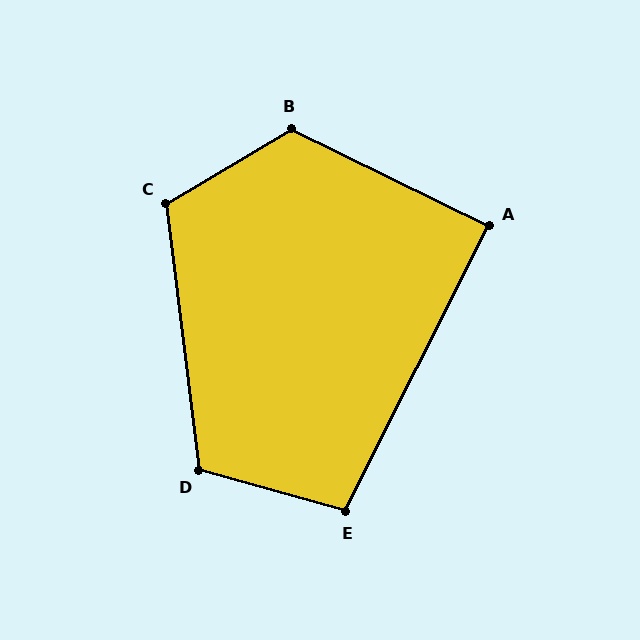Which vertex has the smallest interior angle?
A, at approximately 90 degrees.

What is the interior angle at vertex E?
Approximately 101 degrees (obtuse).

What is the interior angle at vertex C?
Approximately 114 degrees (obtuse).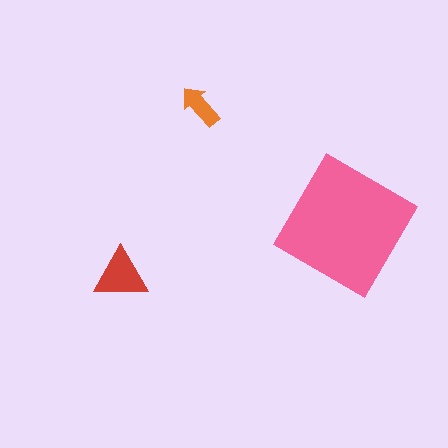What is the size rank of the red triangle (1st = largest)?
2nd.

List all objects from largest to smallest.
The pink diamond, the red triangle, the orange arrow.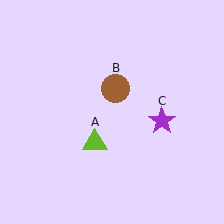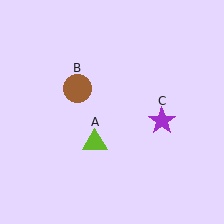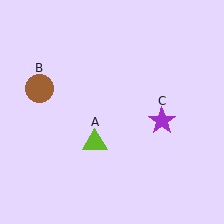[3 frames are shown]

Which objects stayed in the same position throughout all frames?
Lime triangle (object A) and purple star (object C) remained stationary.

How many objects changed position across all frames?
1 object changed position: brown circle (object B).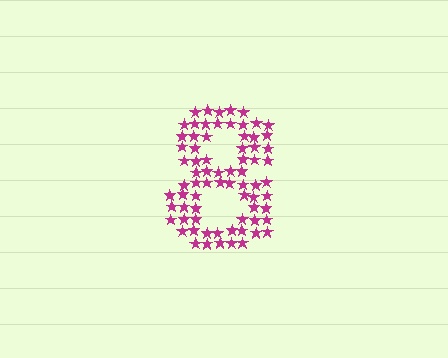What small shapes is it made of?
It is made of small stars.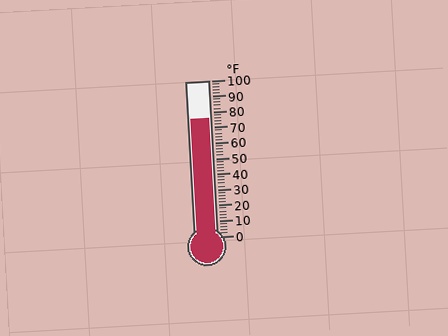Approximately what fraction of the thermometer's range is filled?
The thermometer is filled to approximately 75% of its range.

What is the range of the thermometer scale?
The thermometer scale ranges from 0°F to 100°F.